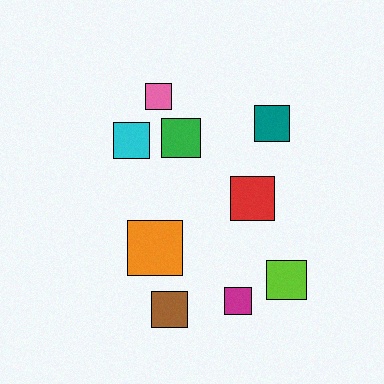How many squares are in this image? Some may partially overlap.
There are 9 squares.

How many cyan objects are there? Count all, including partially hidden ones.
There is 1 cyan object.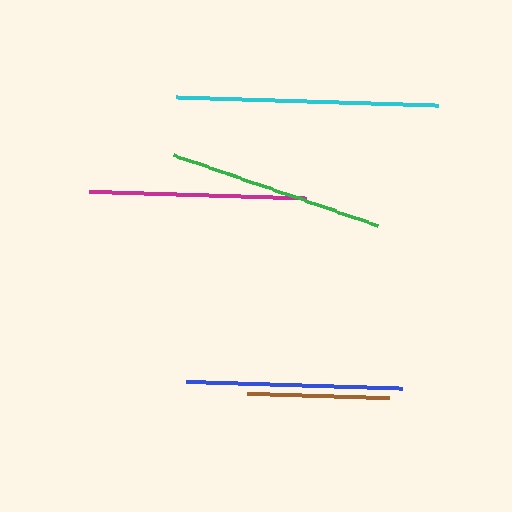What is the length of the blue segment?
The blue segment is approximately 215 pixels long.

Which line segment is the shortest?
The brown line is the shortest at approximately 143 pixels.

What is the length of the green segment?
The green segment is approximately 216 pixels long.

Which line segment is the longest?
The cyan line is the longest at approximately 262 pixels.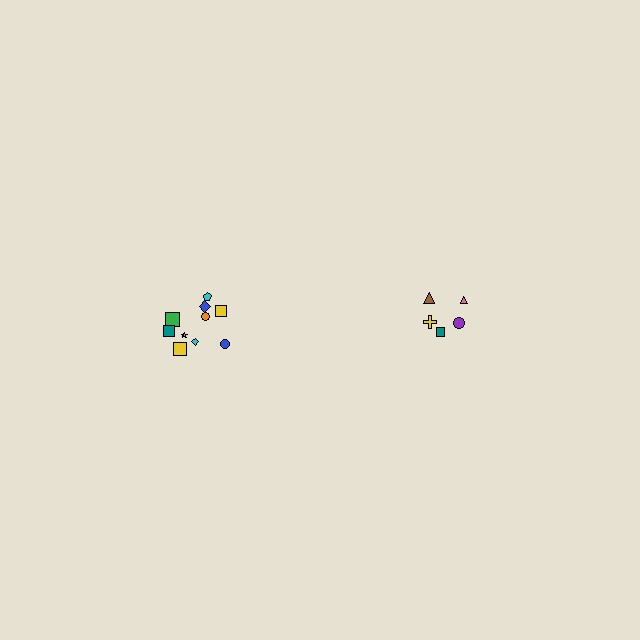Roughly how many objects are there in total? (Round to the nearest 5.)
Roughly 15 objects in total.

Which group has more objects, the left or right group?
The left group.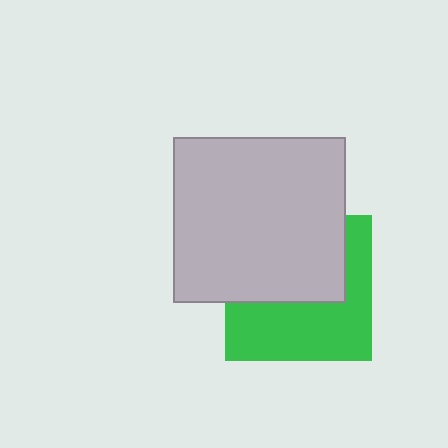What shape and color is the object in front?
The object in front is a light gray rectangle.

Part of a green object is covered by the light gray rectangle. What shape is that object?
It is a square.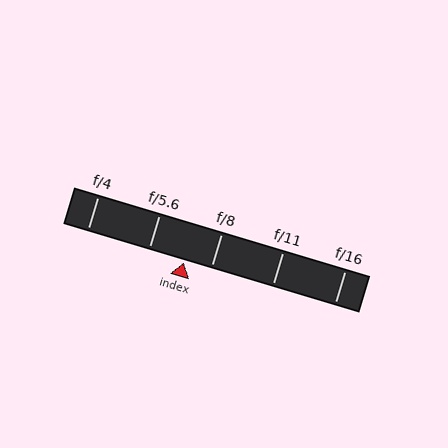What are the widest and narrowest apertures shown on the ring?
The widest aperture shown is f/4 and the narrowest is f/16.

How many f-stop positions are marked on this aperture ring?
There are 5 f-stop positions marked.